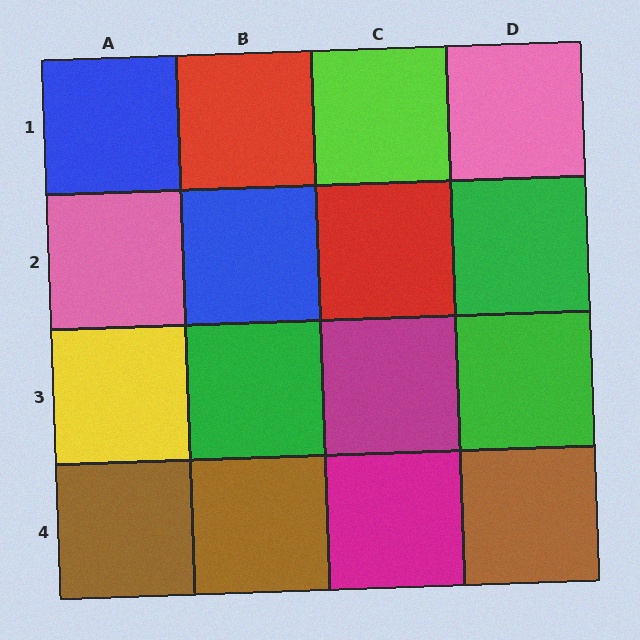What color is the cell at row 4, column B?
Brown.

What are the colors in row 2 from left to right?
Pink, blue, red, green.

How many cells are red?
2 cells are red.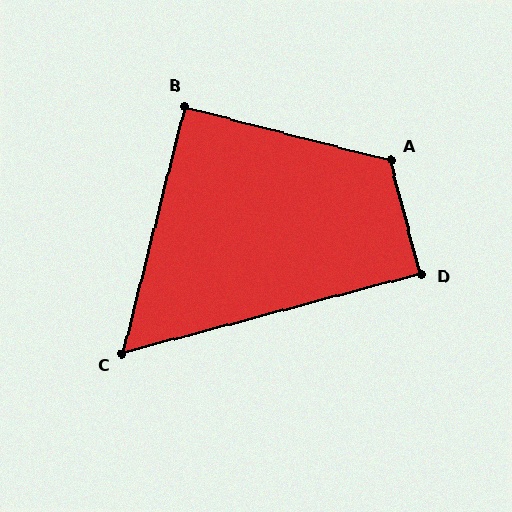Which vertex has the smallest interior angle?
C, at approximately 61 degrees.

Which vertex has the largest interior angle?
A, at approximately 119 degrees.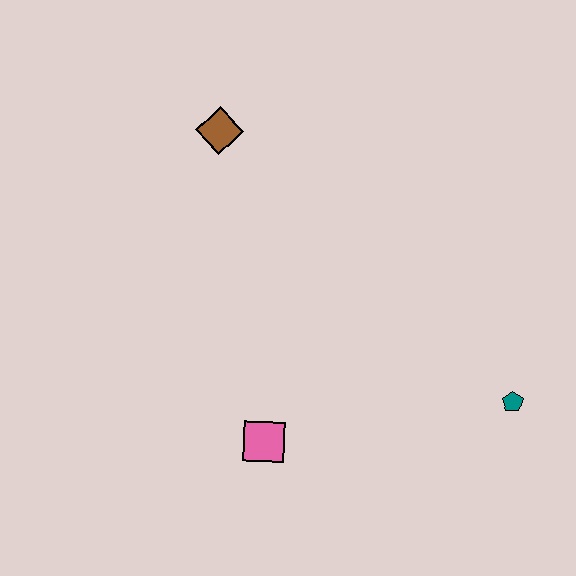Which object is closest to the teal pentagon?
The pink square is closest to the teal pentagon.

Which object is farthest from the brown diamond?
The teal pentagon is farthest from the brown diamond.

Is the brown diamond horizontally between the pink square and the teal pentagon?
No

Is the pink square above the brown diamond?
No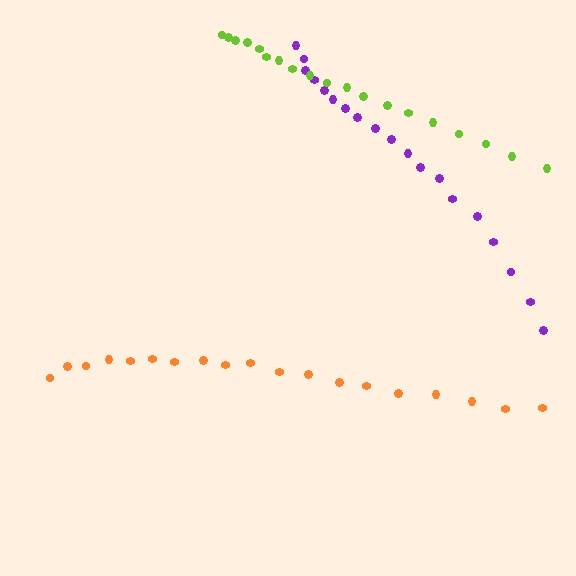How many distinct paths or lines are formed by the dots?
There are 3 distinct paths.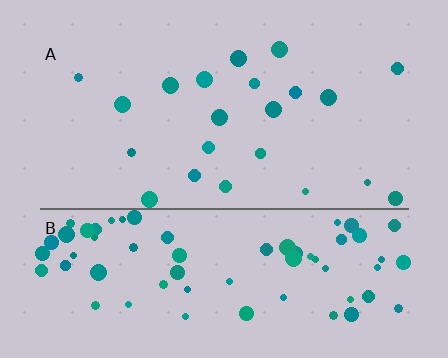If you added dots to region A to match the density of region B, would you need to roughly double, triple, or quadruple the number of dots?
Approximately triple.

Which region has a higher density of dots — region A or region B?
B (the bottom).